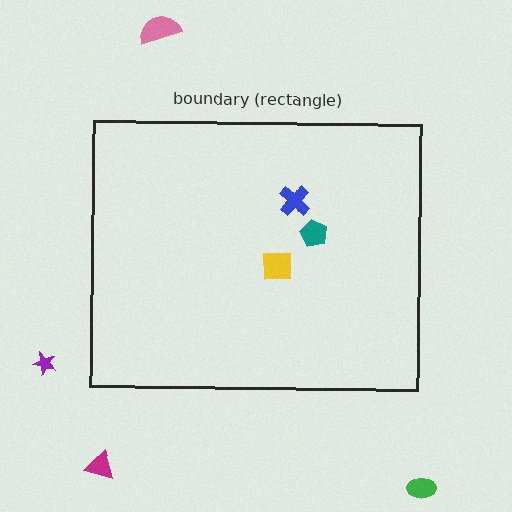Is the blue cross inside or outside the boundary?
Inside.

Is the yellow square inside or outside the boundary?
Inside.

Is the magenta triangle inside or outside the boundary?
Outside.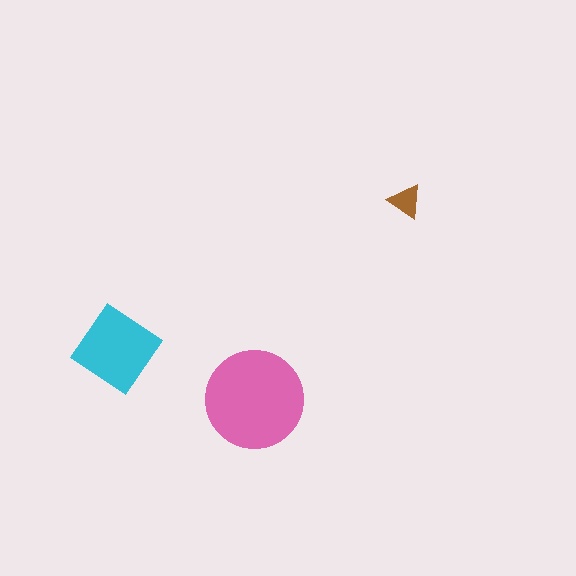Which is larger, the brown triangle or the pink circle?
The pink circle.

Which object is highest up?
The brown triangle is topmost.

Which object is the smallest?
The brown triangle.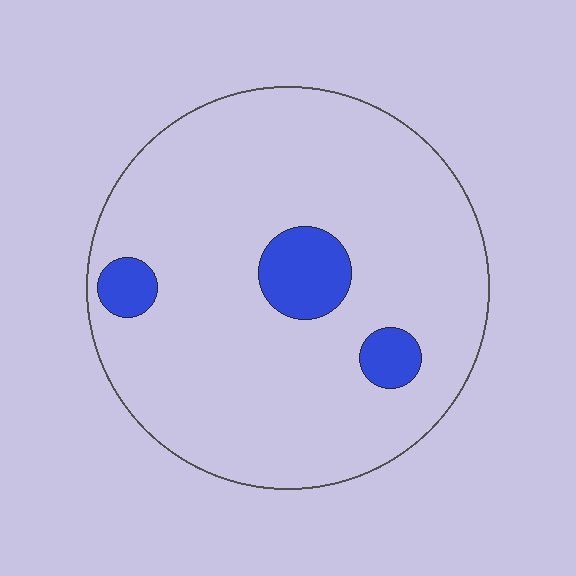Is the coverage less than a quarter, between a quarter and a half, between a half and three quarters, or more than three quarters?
Less than a quarter.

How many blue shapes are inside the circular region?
3.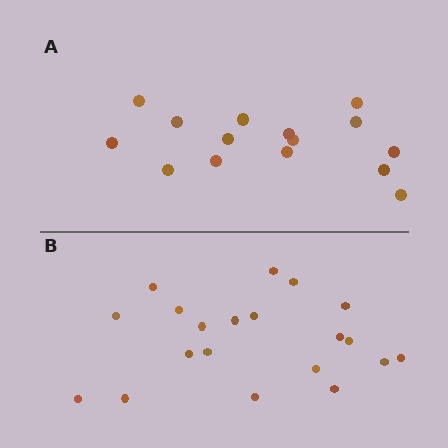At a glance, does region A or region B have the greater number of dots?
Region B (the bottom region) has more dots.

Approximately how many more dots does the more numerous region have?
Region B has about 5 more dots than region A.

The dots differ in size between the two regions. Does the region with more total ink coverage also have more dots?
No. Region A has more total ink coverage because its dots are larger, but region B actually contains more individual dots. Total area can be misleading — the number of items is what matters here.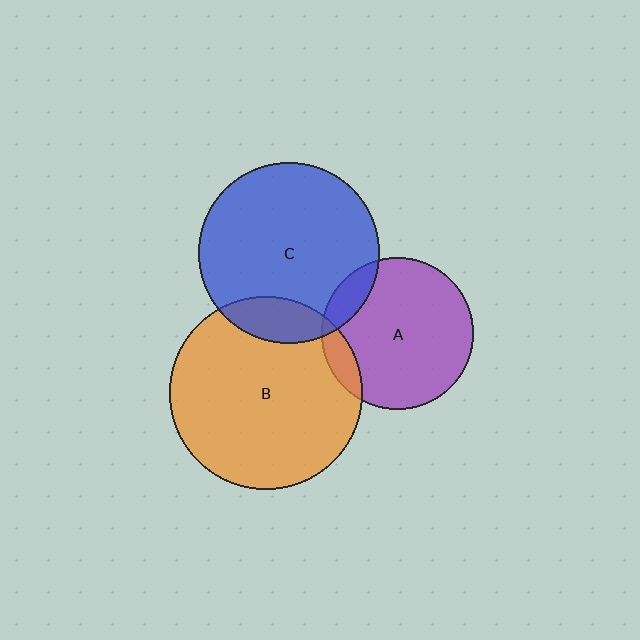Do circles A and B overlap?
Yes.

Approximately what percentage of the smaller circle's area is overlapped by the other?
Approximately 10%.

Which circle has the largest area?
Circle B (orange).